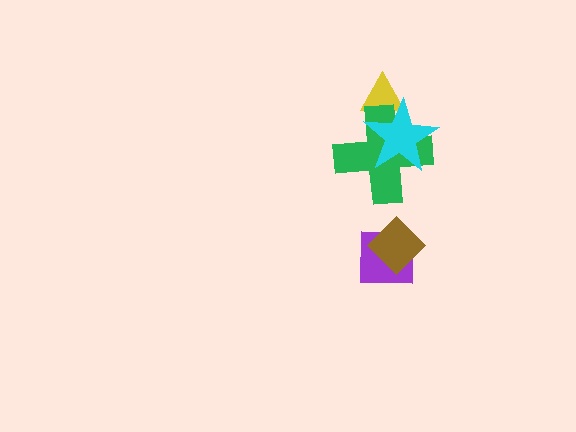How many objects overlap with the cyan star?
2 objects overlap with the cyan star.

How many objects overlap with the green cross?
2 objects overlap with the green cross.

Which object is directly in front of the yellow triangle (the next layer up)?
The green cross is directly in front of the yellow triangle.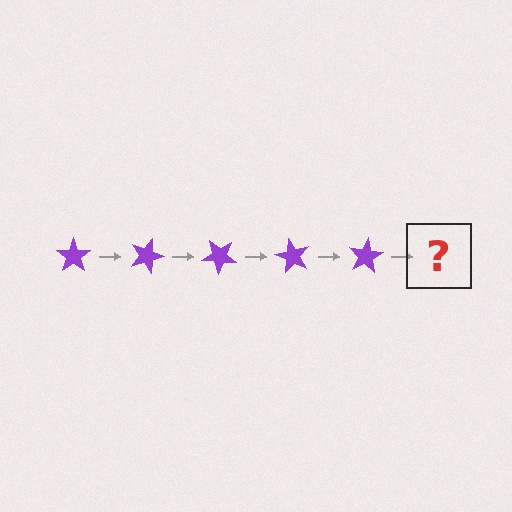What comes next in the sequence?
The next element should be a purple star rotated 100 degrees.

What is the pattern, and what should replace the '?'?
The pattern is that the star rotates 20 degrees each step. The '?' should be a purple star rotated 100 degrees.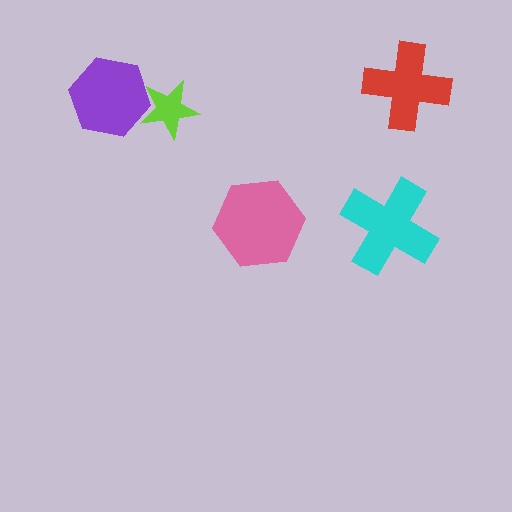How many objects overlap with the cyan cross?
0 objects overlap with the cyan cross.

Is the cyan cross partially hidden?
No, no other shape covers it.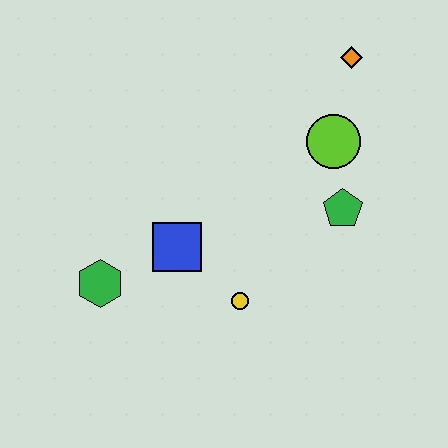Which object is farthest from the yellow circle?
The orange diamond is farthest from the yellow circle.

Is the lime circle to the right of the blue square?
Yes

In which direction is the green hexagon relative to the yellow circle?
The green hexagon is to the left of the yellow circle.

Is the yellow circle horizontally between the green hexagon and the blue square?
No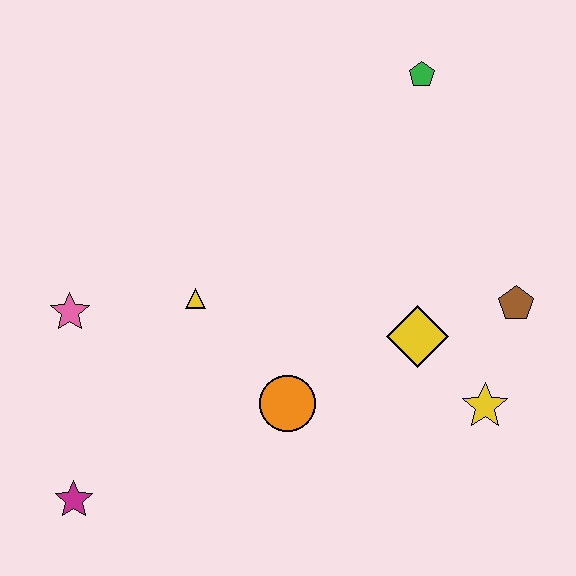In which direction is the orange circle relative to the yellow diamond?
The orange circle is to the left of the yellow diamond.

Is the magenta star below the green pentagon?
Yes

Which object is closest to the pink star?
The yellow triangle is closest to the pink star.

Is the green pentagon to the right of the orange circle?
Yes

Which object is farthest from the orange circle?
The green pentagon is farthest from the orange circle.